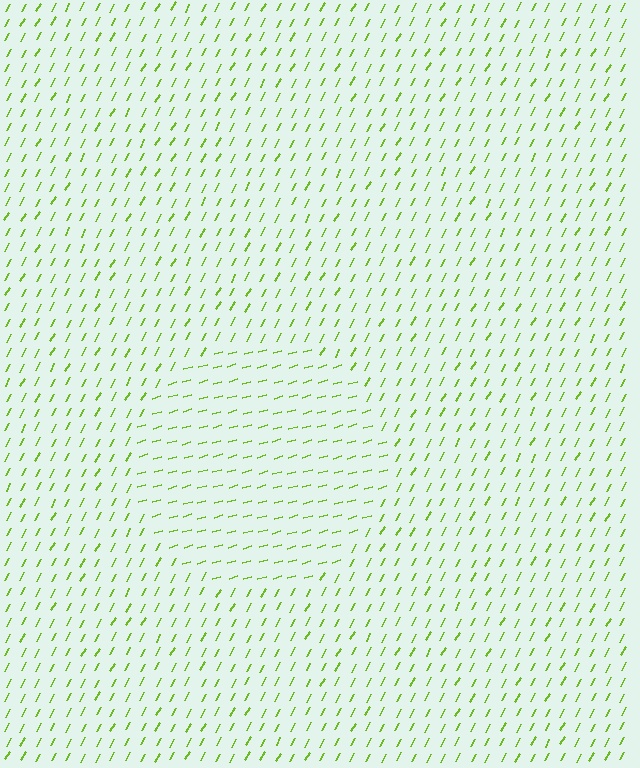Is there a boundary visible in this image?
Yes, there is a texture boundary formed by a change in line orientation.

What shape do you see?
I see a circle.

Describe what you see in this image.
The image is filled with small lime line segments. A circle region in the image has lines oriented differently from the surrounding lines, creating a visible texture boundary.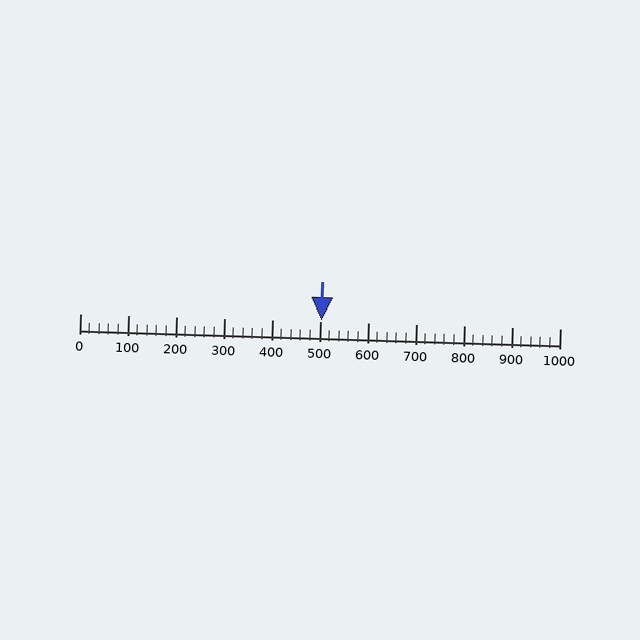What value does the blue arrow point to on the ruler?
The blue arrow points to approximately 503.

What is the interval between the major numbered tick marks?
The major tick marks are spaced 100 units apart.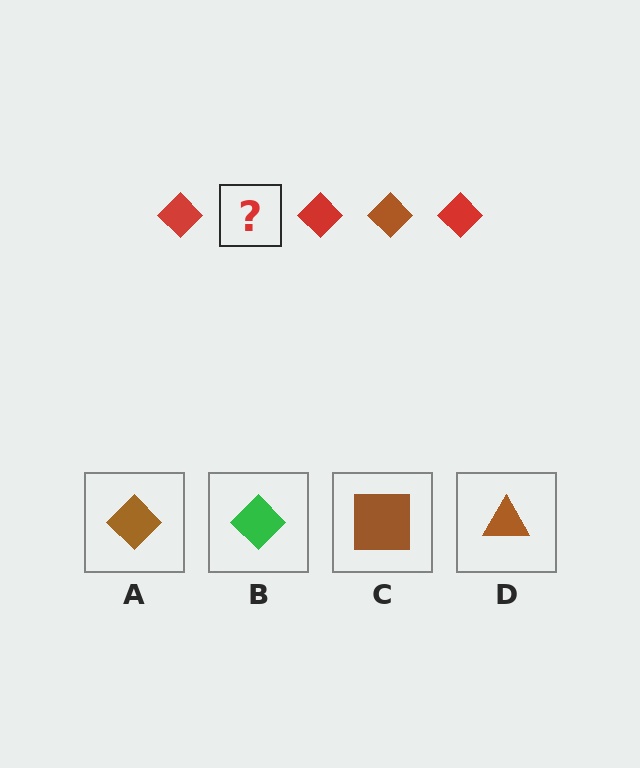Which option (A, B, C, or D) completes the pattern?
A.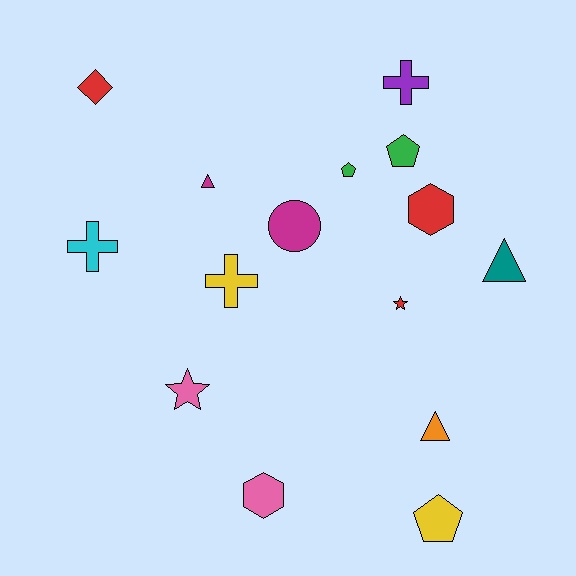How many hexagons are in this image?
There are 2 hexagons.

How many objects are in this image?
There are 15 objects.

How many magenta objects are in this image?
There are 2 magenta objects.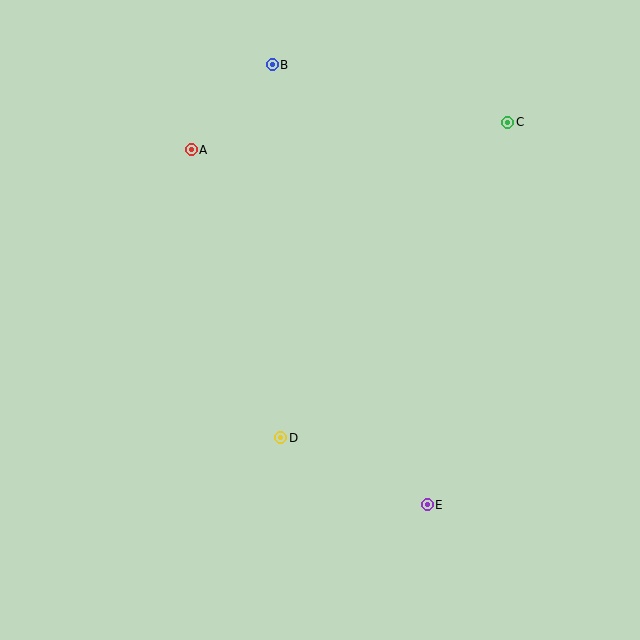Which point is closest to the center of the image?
Point D at (281, 438) is closest to the center.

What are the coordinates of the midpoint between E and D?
The midpoint between E and D is at (354, 471).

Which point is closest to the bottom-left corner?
Point D is closest to the bottom-left corner.